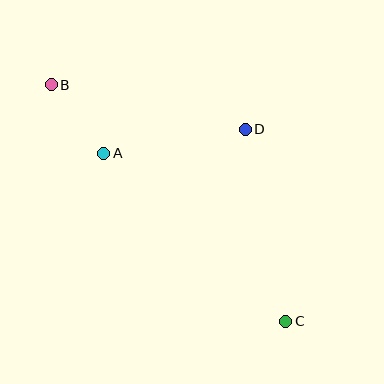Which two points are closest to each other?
Points A and B are closest to each other.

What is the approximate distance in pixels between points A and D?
The distance between A and D is approximately 144 pixels.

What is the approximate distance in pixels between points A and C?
The distance between A and C is approximately 248 pixels.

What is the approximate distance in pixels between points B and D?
The distance between B and D is approximately 199 pixels.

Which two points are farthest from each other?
Points B and C are farthest from each other.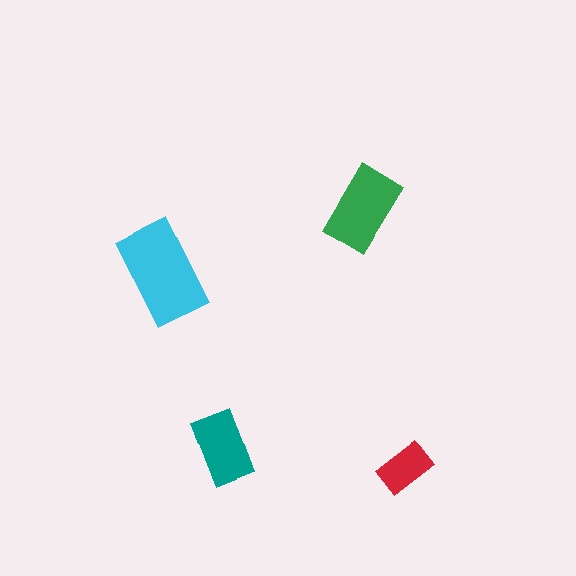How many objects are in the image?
There are 4 objects in the image.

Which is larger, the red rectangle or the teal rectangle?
The teal one.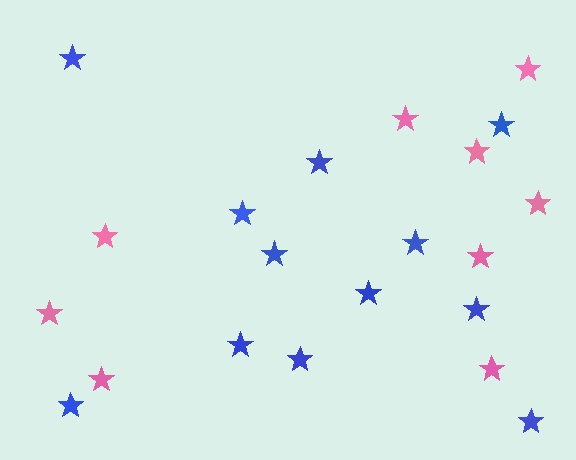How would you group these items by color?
There are 2 groups: one group of pink stars (9) and one group of blue stars (12).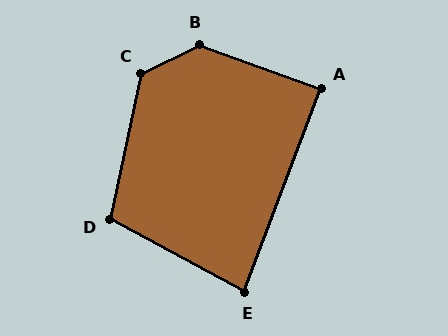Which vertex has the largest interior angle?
B, at approximately 134 degrees.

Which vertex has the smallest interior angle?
E, at approximately 83 degrees.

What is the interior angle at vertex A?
Approximately 89 degrees (approximately right).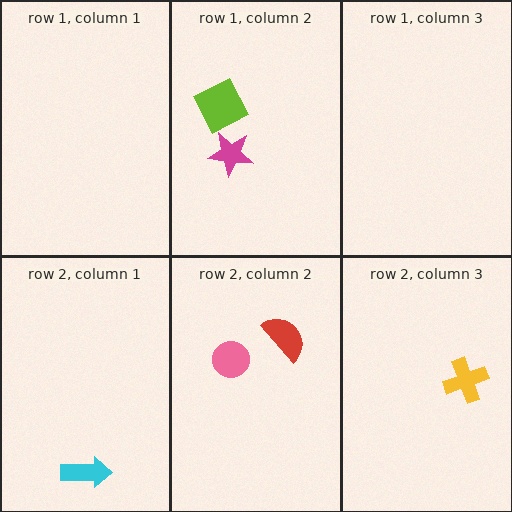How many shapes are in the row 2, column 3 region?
1.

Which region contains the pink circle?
The row 2, column 2 region.